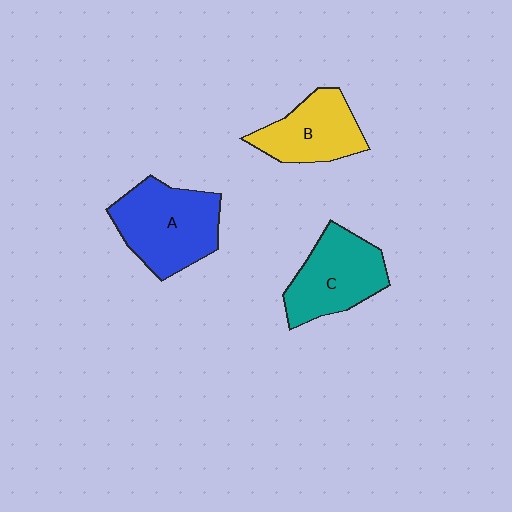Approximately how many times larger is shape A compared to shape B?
Approximately 1.3 times.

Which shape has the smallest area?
Shape B (yellow).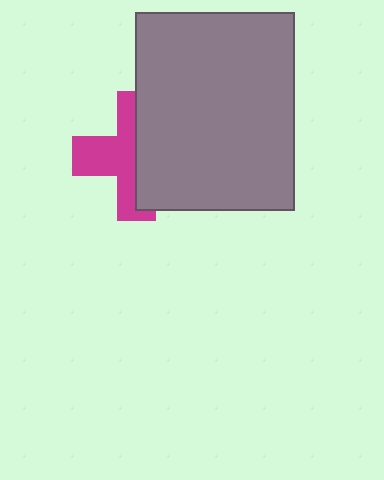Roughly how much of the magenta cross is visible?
About half of it is visible (roughly 51%).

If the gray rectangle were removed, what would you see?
You would see the complete magenta cross.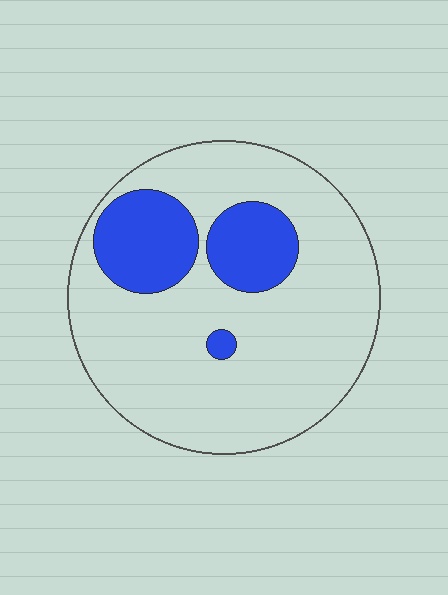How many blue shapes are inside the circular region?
3.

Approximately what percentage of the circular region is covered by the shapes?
Approximately 20%.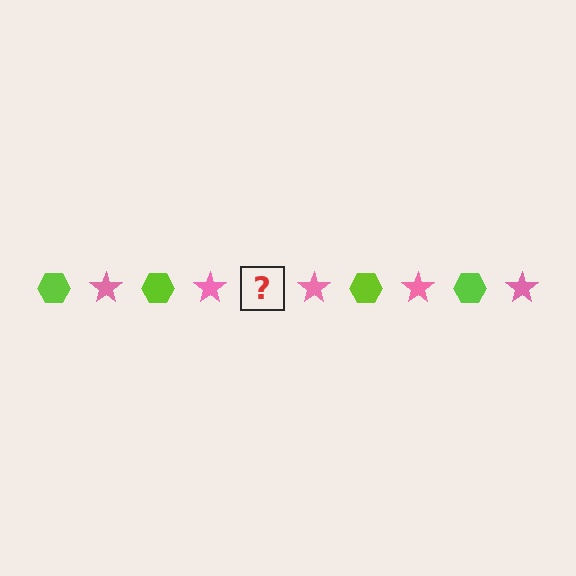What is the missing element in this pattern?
The missing element is a lime hexagon.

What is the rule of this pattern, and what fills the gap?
The rule is that the pattern alternates between lime hexagon and pink star. The gap should be filled with a lime hexagon.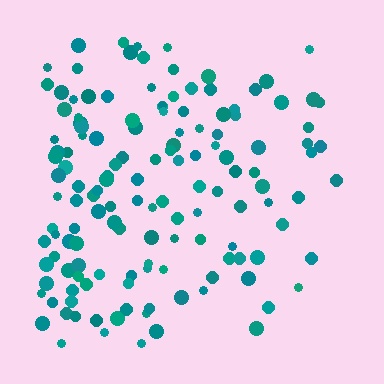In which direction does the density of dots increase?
From right to left, with the left side densest.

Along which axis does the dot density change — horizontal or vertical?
Horizontal.